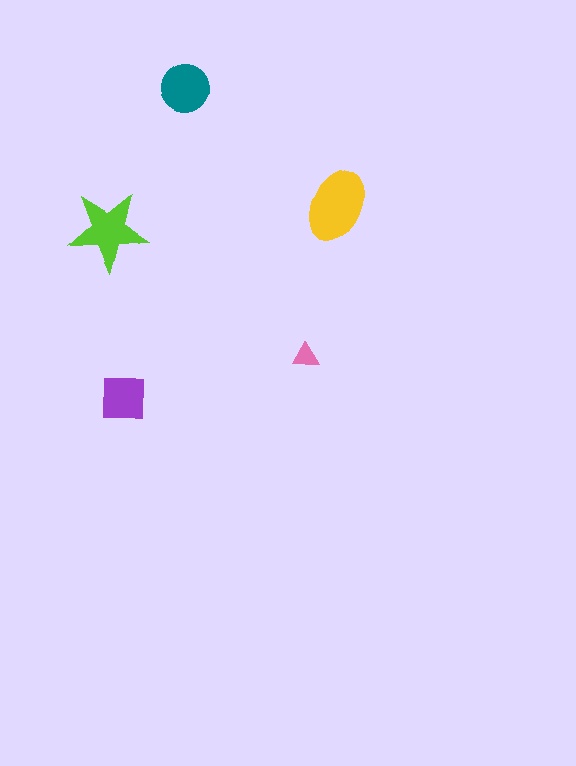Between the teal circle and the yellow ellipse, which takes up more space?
The yellow ellipse.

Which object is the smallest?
The pink triangle.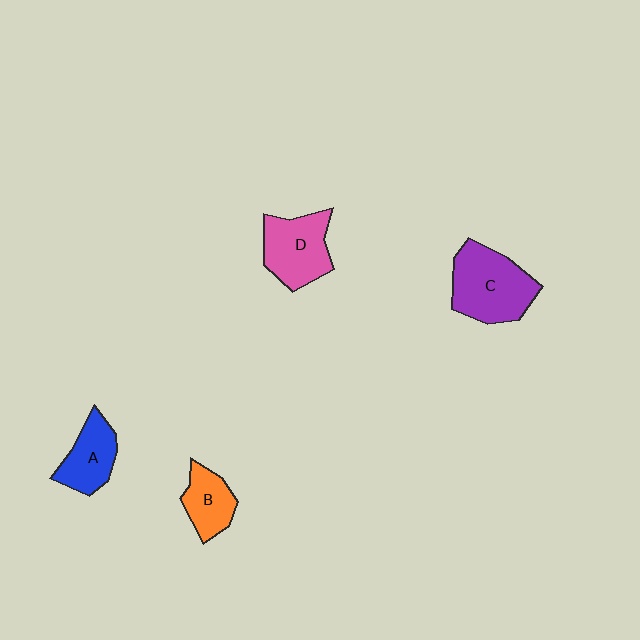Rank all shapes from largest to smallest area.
From largest to smallest: C (purple), D (pink), A (blue), B (orange).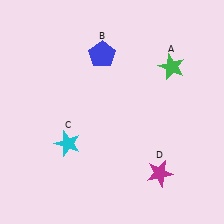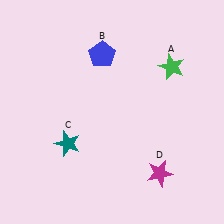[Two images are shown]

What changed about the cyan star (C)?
In Image 1, C is cyan. In Image 2, it changed to teal.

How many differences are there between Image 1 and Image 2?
There is 1 difference between the two images.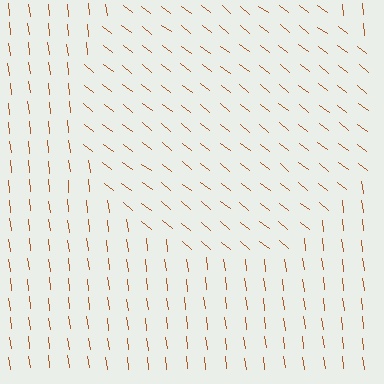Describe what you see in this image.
The image is filled with small brown line segments. A circle region in the image has lines oriented differently from the surrounding lines, creating a visible texture boundary.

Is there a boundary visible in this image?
Yes, there is a texture boundary formed by a change in line orientation.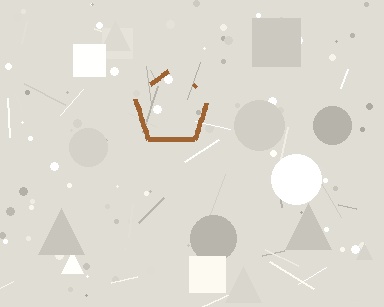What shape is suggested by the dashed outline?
The dashed outline suggests a pentagon.